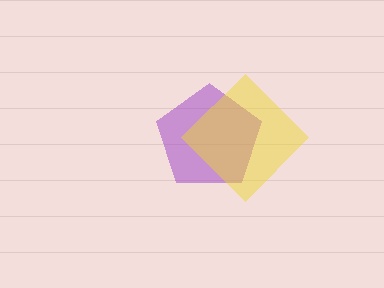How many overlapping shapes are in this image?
There are 2 overlapping shapes in the image.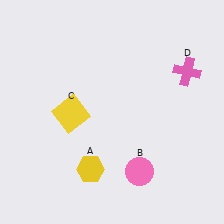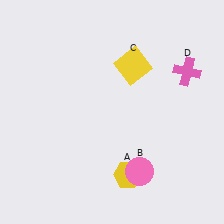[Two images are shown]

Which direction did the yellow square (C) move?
The yellow square (C) moved right.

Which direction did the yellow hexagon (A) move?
The yellow hexagon (A) moved right.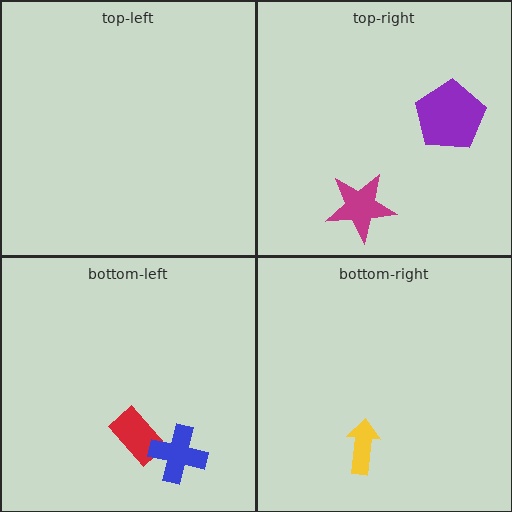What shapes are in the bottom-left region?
The red rectangle, the blue cross.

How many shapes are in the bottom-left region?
2.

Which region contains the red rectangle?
The bottom-left region.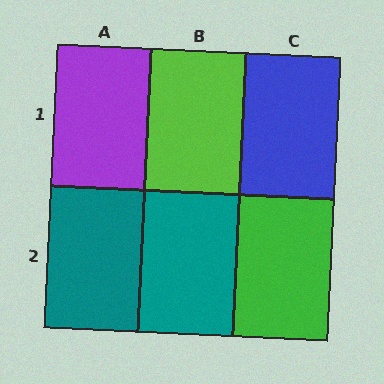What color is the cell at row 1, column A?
Purple.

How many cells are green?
1 cell is green.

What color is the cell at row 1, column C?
Blue.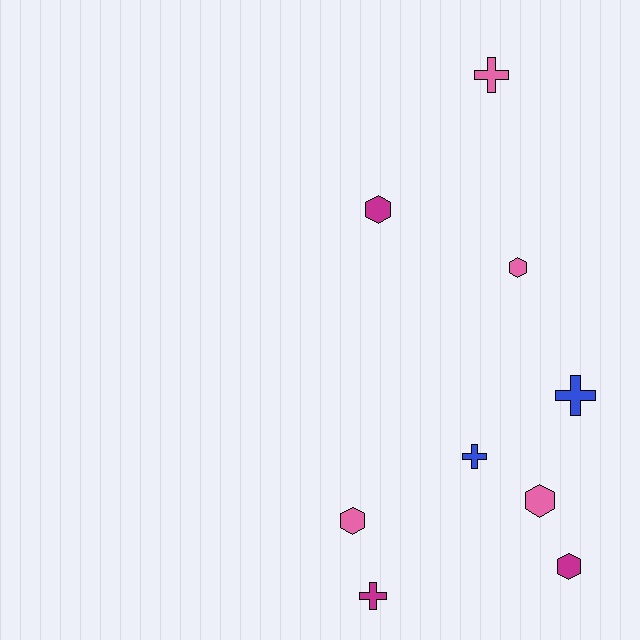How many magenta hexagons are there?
There are 2 magenta hexagons.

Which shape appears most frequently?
Hexagon, with 5 objects.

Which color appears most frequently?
Pink, with 4 objects.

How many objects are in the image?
There are 9 objects.